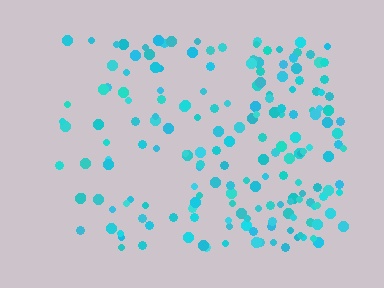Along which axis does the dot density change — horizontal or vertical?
Horizontal.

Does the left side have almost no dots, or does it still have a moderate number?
Still a moderate number, just noticeably fewer than the right.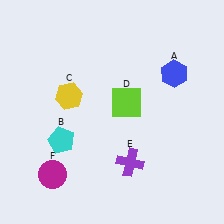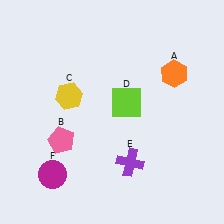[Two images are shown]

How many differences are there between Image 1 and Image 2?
There are 2 differences between the two images.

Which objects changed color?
A changed from blue to orange. B changed from cyan to pink.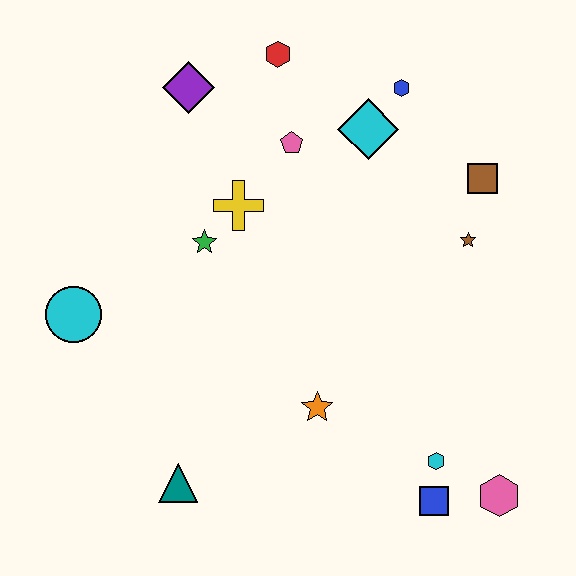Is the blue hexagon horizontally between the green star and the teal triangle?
No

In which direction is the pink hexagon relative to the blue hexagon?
The pink hexagon is below the blue hexagon.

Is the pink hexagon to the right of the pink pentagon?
Yes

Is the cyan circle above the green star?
No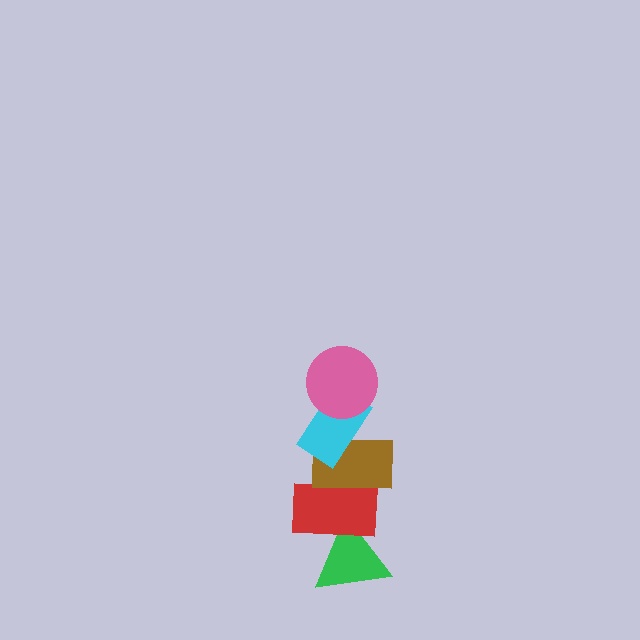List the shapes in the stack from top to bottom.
From top to bottom: the pink circle, the cyan rectangle, the brown rectangle, the red rectangle, the green triangle.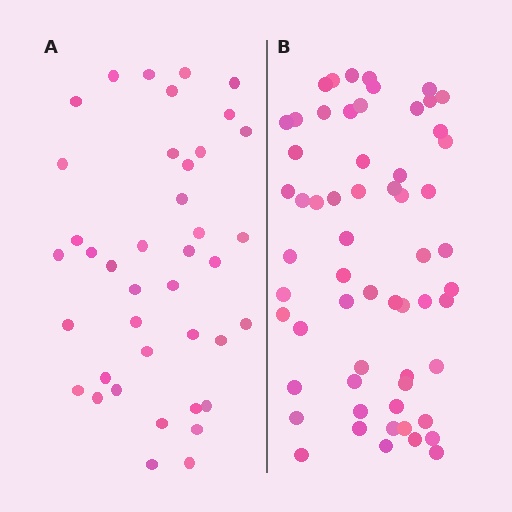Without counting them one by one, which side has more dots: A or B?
Region B (the right region) has more dots.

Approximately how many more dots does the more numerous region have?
Region B has approximately 20 more dots than region A.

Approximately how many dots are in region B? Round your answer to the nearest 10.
About 60 dots.